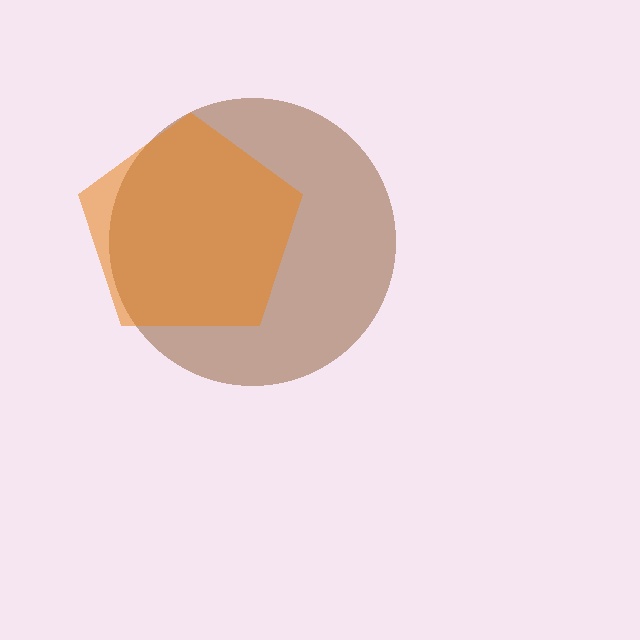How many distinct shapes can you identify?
There are 2 distinct shapes: a brown circle, an orange pentagon.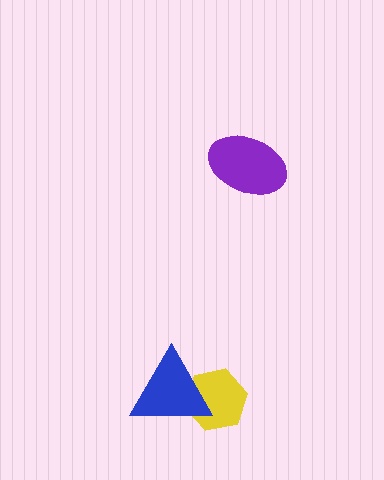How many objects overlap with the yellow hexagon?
1 object overlaps with the yellow hexagon.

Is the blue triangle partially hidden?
No, no other shape covers it.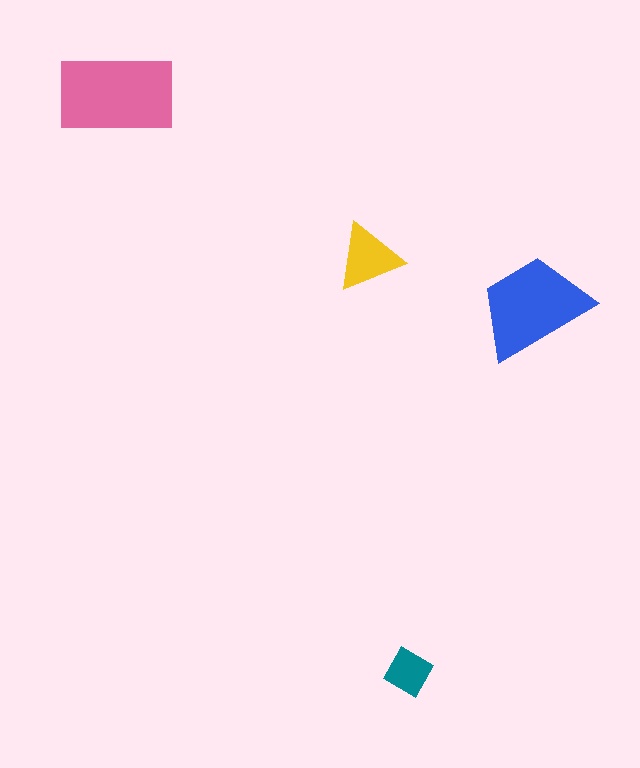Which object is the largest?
The pink rectangle.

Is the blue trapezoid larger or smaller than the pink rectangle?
Smaller.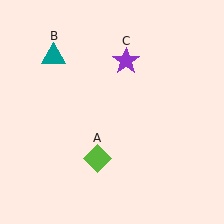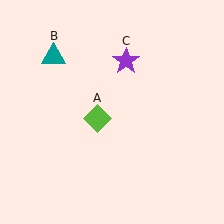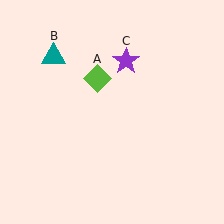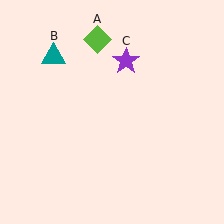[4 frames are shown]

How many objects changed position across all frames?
1 object changed position: lime diamond (object A).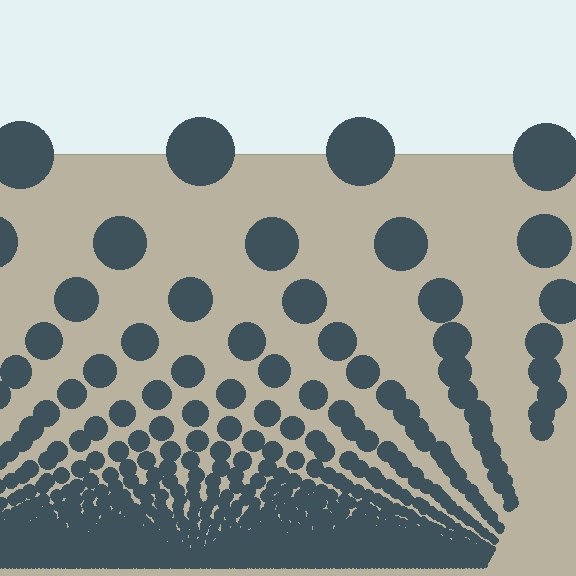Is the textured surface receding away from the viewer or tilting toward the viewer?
The surface appears to tilt toward the viewer. Texture elements get larger and sparser toward the top.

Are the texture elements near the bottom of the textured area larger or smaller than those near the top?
Smaller. The gradient is inverted — elements near the bottom are smaller and denser.